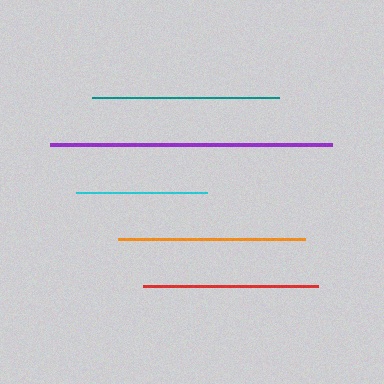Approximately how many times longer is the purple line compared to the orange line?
The purple line is approximately 1.5 times the length of the orange line.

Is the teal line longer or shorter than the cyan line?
The teal line is longer than the cyan line.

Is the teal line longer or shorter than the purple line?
The purple line is longer than the teal line.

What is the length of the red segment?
The red segment is approximately 175 pixels long.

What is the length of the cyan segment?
The cyan segment is approximately 131 pixels long.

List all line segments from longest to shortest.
From longest to shortest: purple, teal, orange, red, cyan.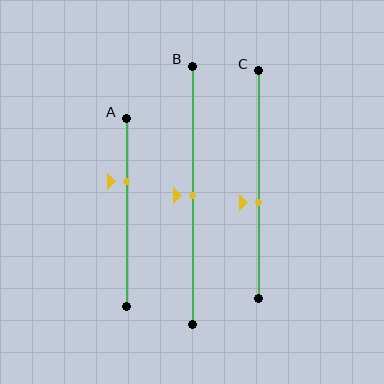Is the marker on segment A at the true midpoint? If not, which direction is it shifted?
No, the marker on segment A is shifted upward by about 17% of the segment length.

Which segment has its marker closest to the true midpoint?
Segment B has its marker closest to the true midpoint.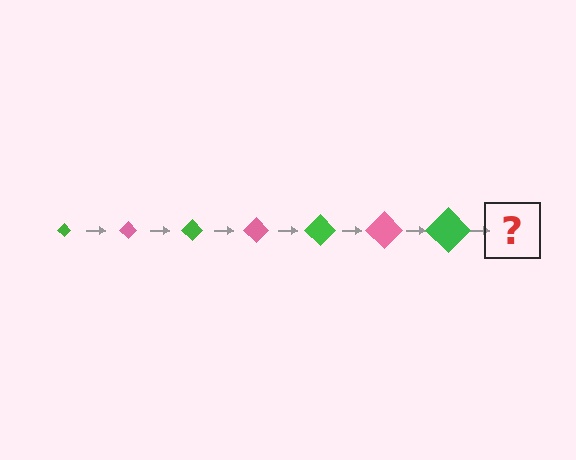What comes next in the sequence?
The next element should be a pink diamond, larger than the previous one.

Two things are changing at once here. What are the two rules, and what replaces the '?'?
The two rules are that the diamond grows larger each step and the color cycles through green and pink. The '?' should be a pink diamond, larger than the previous one.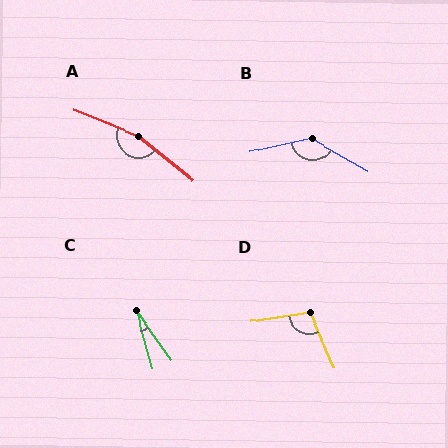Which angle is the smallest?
C, at approximately 21 degrees.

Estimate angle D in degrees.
Approximately 105 degrees.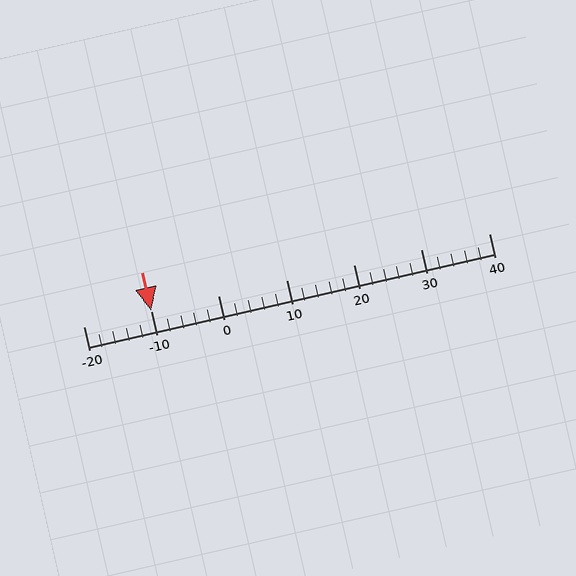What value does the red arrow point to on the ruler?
The red arrow points to approximately -10.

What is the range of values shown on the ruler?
The ruler shows values from -20 to 40.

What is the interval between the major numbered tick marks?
The major tick marks are spaced 10 units apart.